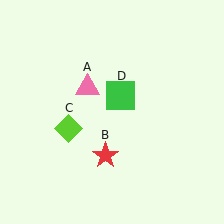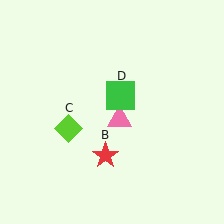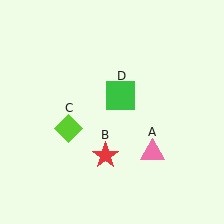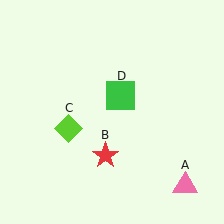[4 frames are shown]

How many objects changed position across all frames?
1 object changed position: pink triangle (object A).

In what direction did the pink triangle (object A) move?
The pink triangle (object A) moved down and to the right.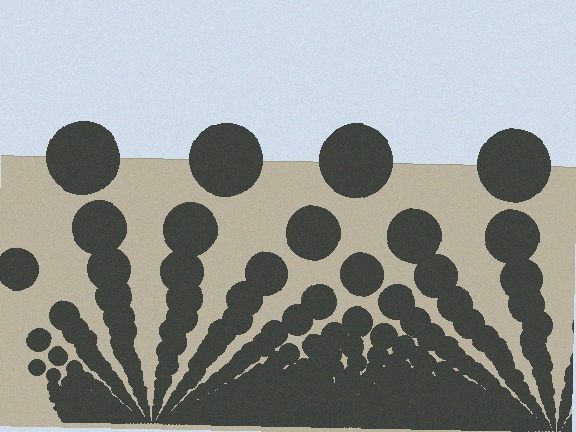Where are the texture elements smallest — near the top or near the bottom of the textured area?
Near the bottom.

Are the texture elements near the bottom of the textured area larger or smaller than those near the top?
Smaller. The gradient is inverted — elements near the bottom are smaller and denser.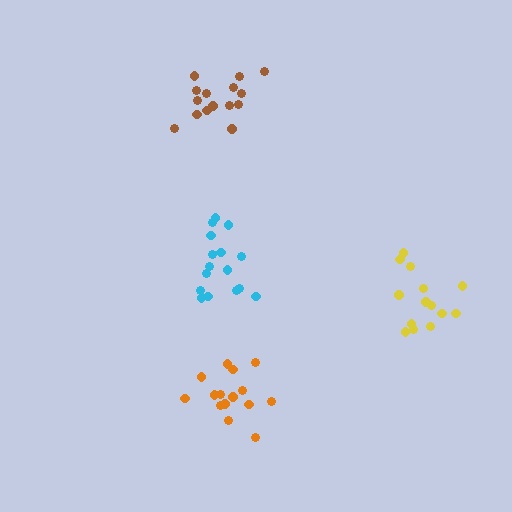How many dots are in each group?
Group 1: 14 dots, Group 2: 16 dots, Group 3: 15 dots, Group 4: 15 dots (60 total).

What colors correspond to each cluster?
The clusters are colored: yellow, cyan, brown, orange.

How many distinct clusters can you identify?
There are 4 distinct clusters.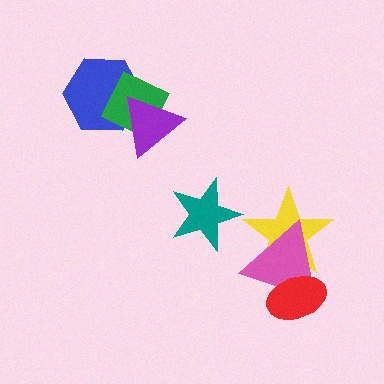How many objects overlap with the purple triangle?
2 objects overlap with the purple triangle.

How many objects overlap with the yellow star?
2 objects overlap with the yellow star.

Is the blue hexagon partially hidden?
Yes, it is partially covered by another shape.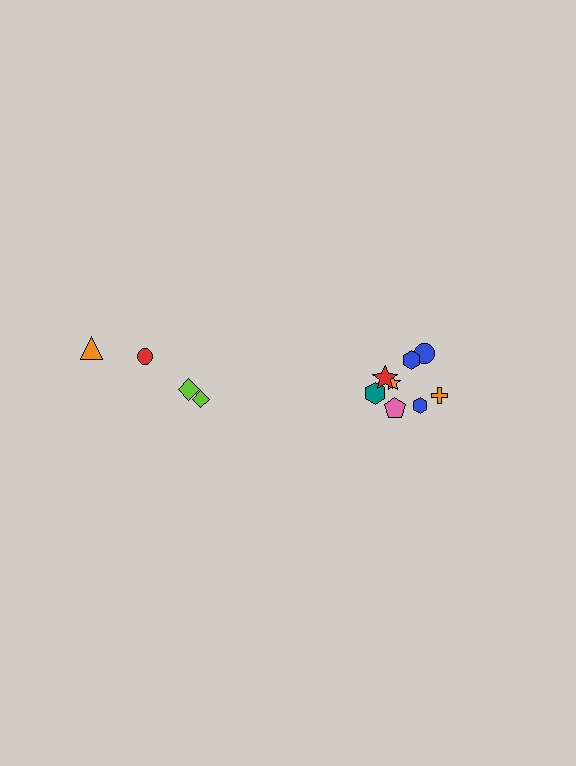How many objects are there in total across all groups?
There are 12 objects.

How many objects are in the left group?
There are 4 objects.